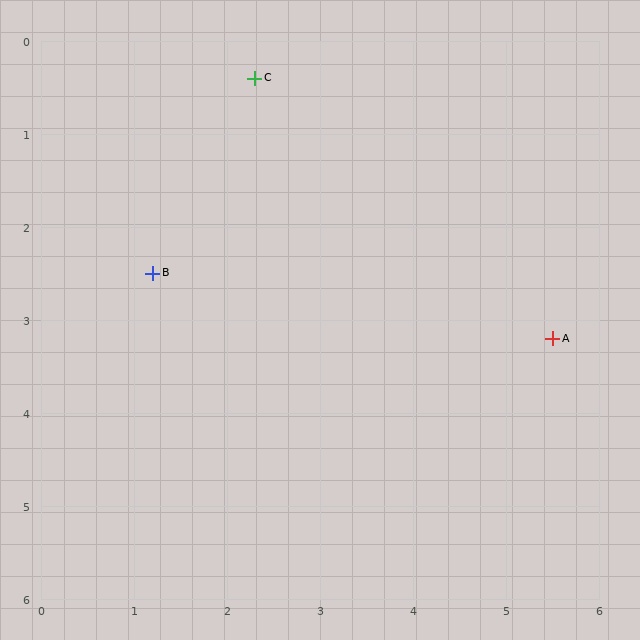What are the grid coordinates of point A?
Point A is at approximately (5.5, 3.2).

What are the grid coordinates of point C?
Point C is at approximately (2.3, 0.4).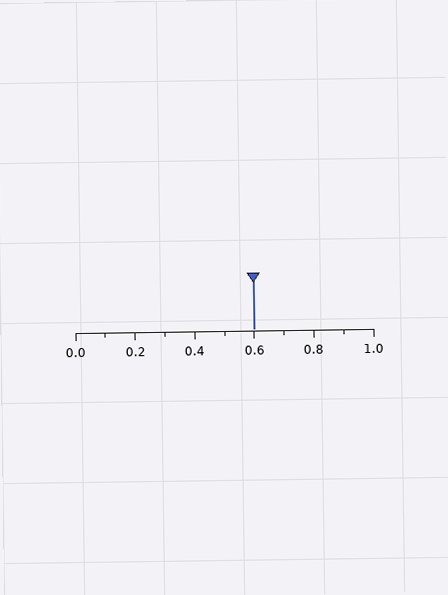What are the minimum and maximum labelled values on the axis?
The axis runs from 0.0 to 1.0.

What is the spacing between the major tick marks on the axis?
The major ticks are spaced 0.2 apart.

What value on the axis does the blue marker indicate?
The marker indicates approximately 0.6.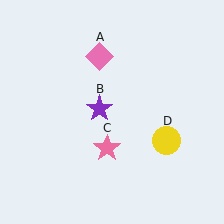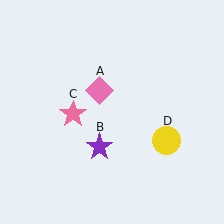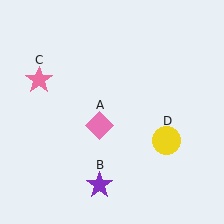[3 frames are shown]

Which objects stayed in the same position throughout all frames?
Yellow circle (object D) remained stationary.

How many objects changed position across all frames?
3 objects changed position: pink diamond (object A), purple star (object B), pink star (object C).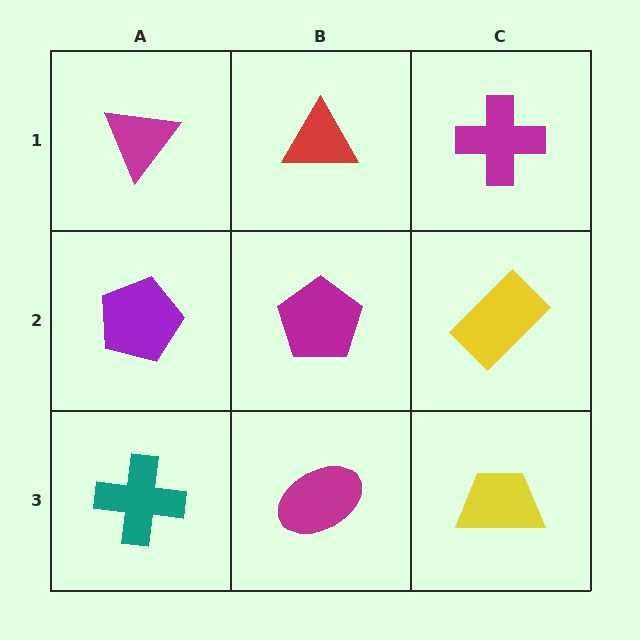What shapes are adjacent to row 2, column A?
A magenta triangle (row 1, column A), a teal cross (row 3, column A), a magenta pentagon (row 2, column B).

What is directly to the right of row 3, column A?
A magenta ellipse.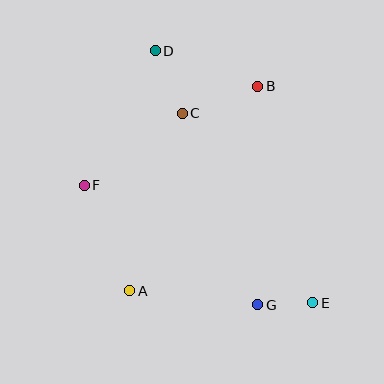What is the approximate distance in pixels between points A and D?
The distance between A and D is approximately 242 pixels.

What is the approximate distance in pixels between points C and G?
The distance between C and G is approximately 206 pixels.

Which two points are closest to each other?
Points E and G are closest to each other.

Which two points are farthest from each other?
Points D and E are farthest from each other.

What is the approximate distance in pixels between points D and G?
The distance between D and G is approximately 274 pixels.